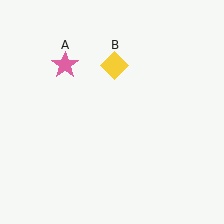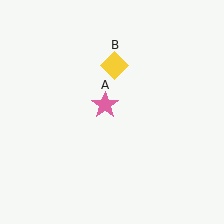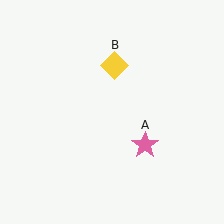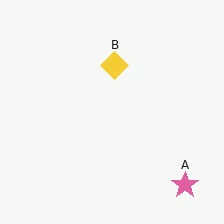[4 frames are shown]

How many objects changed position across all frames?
1 object changed position: pink star (object A).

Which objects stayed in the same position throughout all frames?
Yellow diamond (object B) remained stationary.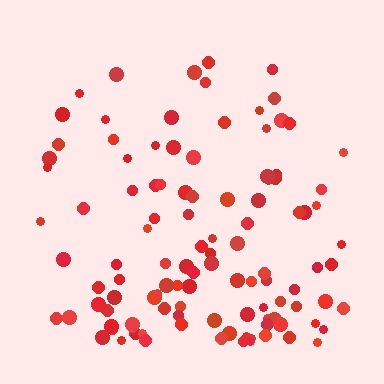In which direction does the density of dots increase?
From top to bottom, with the bottom side densest.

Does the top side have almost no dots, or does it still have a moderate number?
Still a moderate number, just noticeably fewer than the bottom.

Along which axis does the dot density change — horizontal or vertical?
Vertical.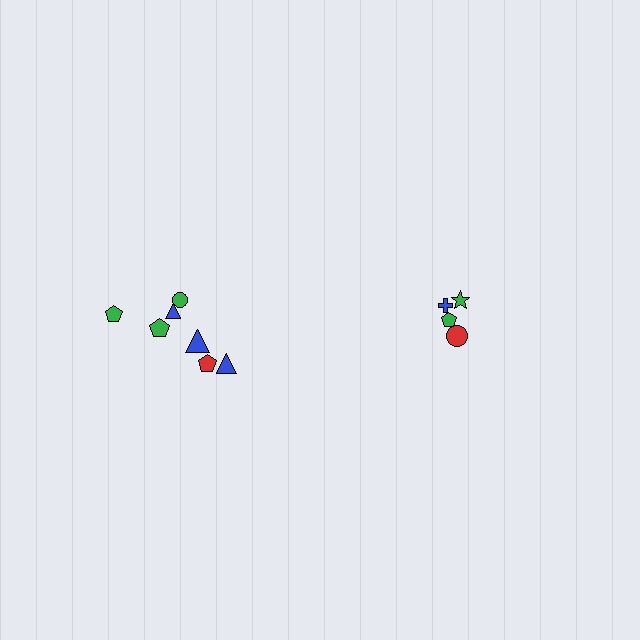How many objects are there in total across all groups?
There are 11 objects.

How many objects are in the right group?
There are 4 objects.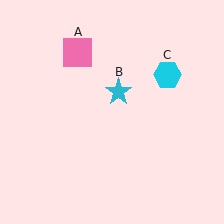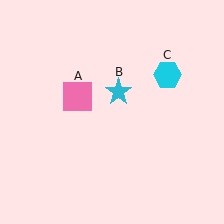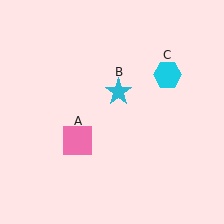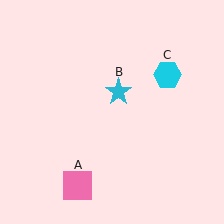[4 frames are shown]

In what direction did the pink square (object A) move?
The pink square (object A) moved down.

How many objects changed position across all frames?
1 object changed position: pink square (object A).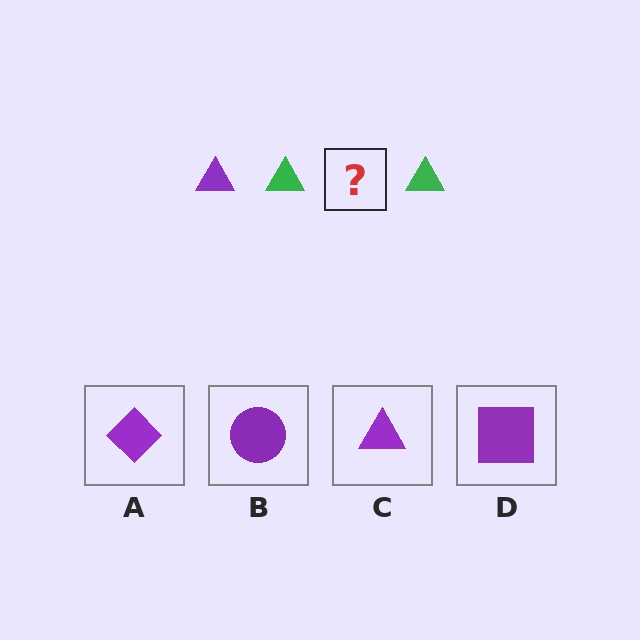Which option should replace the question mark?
Option C.